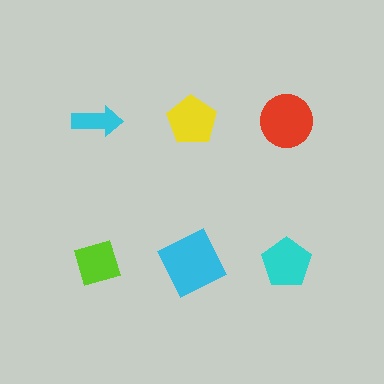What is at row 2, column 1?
A lime diamond.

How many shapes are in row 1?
3 shapes.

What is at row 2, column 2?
A cyan square.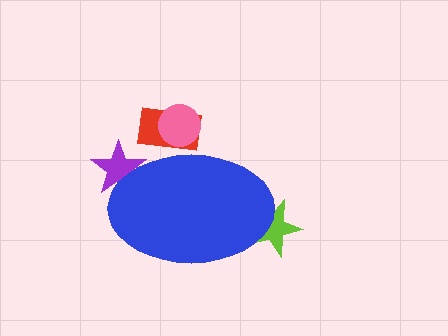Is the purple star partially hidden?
Yes, the purple star is partially hidden behind the blue ellipse.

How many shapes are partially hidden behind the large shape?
4 shapes are partially hidden.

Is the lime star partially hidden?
Yes, the lime star is partially hidden behind the blue ellipse.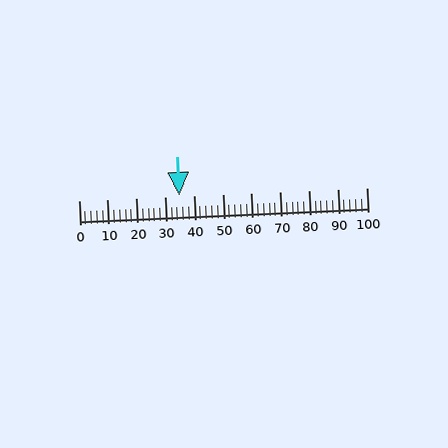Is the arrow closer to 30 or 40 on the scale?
The arrow is closer to 30.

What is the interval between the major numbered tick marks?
The major tick marks are spaced 10 units apart.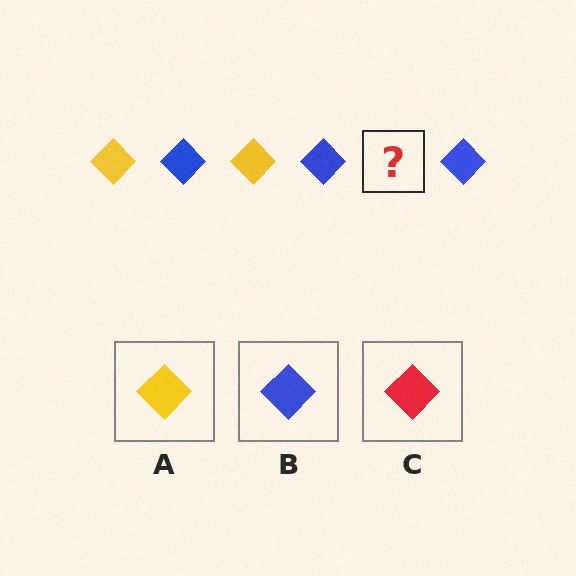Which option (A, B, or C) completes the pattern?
A.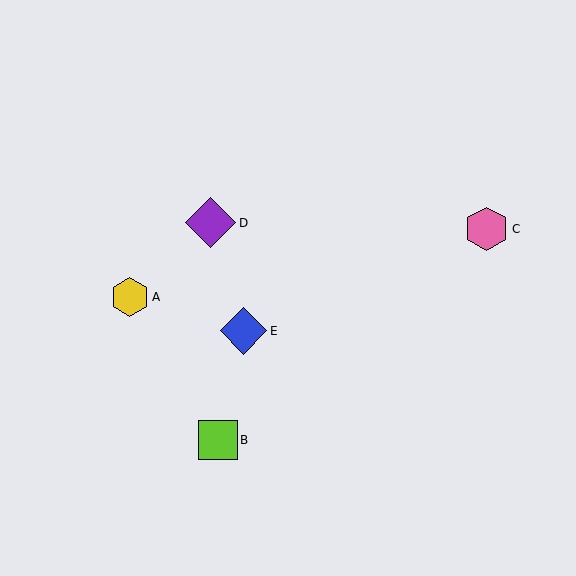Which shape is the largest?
The purple diamond (labeled D) is the largest.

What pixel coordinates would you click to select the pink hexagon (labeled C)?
Click at (487, 229) to select the pink hexagon C.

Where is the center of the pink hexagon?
The center of the pink hexagon is at (487, 229).